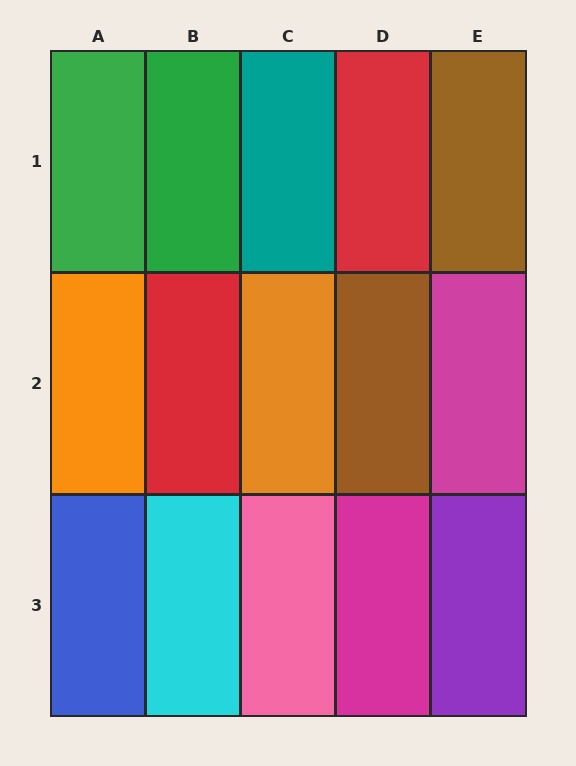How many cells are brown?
2 cells are brown.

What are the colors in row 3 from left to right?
Blue, cyan, pink, magenta, purple.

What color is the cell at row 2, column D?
Brown.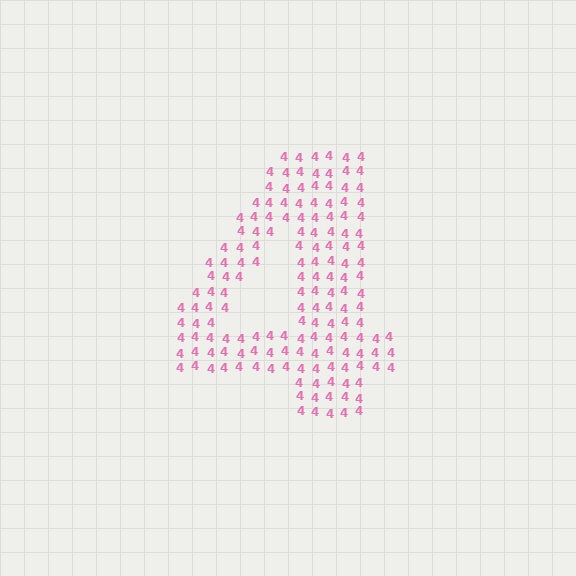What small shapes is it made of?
It is made of small digit 4's.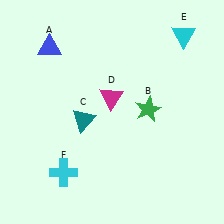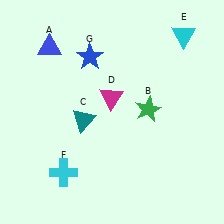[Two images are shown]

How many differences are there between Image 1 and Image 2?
There is 1 difference between the two images.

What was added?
A blue star (G) was added in Image 2.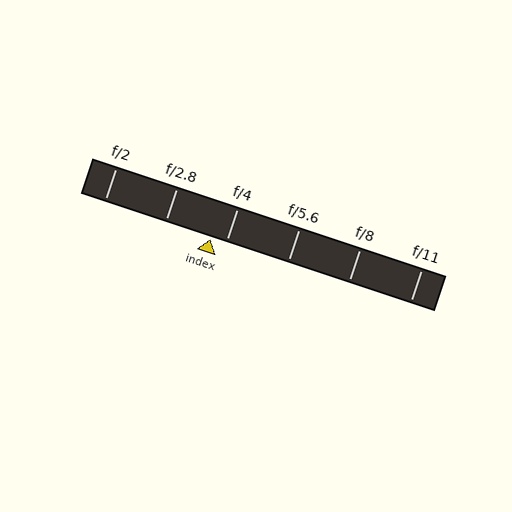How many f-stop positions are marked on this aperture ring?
There are 6 f-stop positions marked.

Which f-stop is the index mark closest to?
The index mark is closest to f/4.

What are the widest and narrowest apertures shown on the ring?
The widest aperture shown is f/2 and the narrowest is f/11.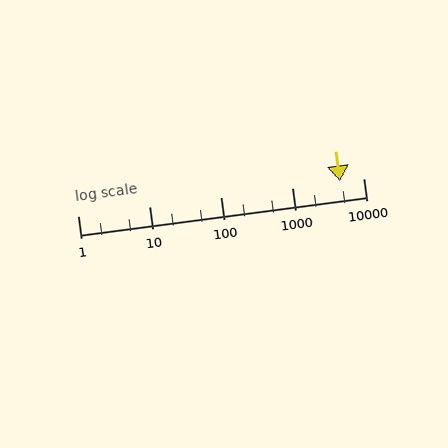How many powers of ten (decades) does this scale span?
The scale spans 4 decades, from 1 to 10000.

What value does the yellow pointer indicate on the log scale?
The pointer indicates approximately 4700.